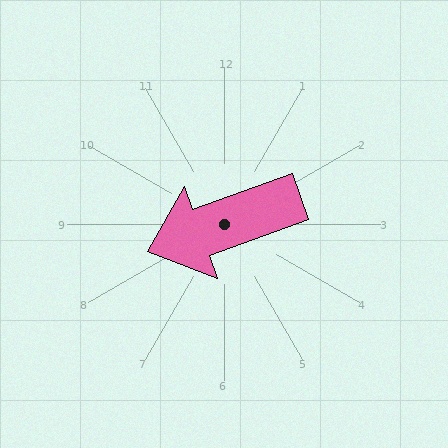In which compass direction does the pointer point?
West.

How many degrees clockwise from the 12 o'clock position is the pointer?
Approximately 250 degrees.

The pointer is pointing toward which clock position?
Roughly 8 o'clock.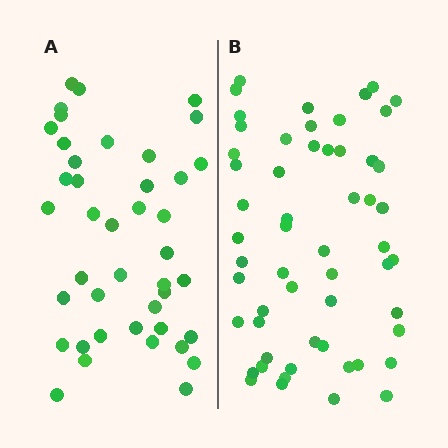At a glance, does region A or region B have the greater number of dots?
Region B (the right region) has more dots.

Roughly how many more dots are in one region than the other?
Region B has approximately 15 more dots than region A.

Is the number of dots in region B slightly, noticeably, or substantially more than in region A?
Region B has noticeably more, but not dramatically so. The ratio is roughly 1.3 to 1.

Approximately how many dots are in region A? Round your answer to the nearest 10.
About 40 dots. (The exact count is 42, which rounds to 40.)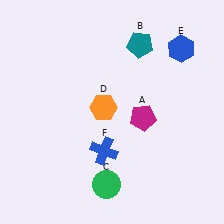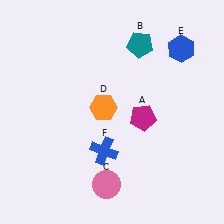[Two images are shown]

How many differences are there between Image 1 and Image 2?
There is 1 difference between the two images.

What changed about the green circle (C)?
In Image 1, C is green. In Image 2, it changed to pink.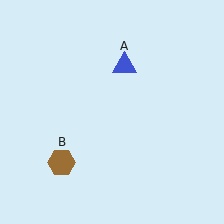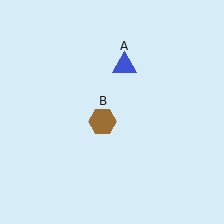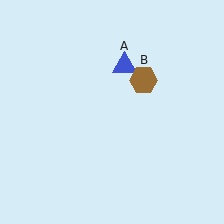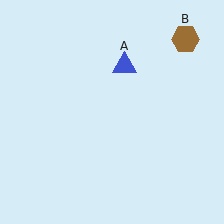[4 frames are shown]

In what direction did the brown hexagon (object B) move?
The brown hexagon (object B) moved up and to the right.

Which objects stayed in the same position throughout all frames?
Blue triangle (object A) remained stationary.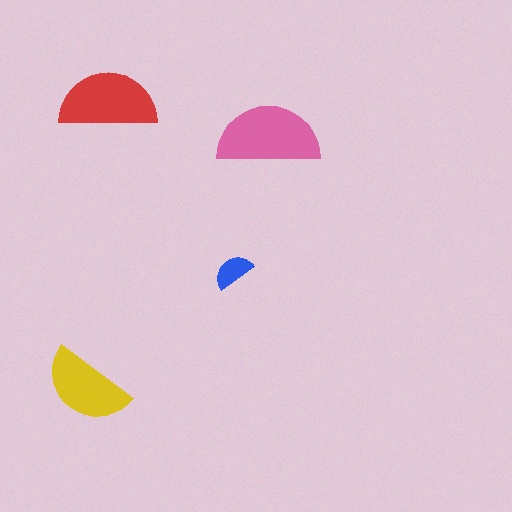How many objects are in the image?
There are 4 objects in the image.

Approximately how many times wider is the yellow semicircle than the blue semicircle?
About 2 times wider.